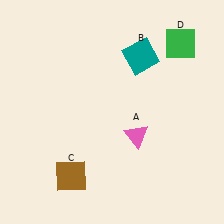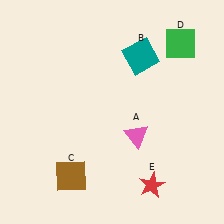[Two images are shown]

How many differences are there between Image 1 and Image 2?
There is 1 difference between the two images.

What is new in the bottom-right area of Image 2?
A red star (E) was added in the bottom-right area of Image 2.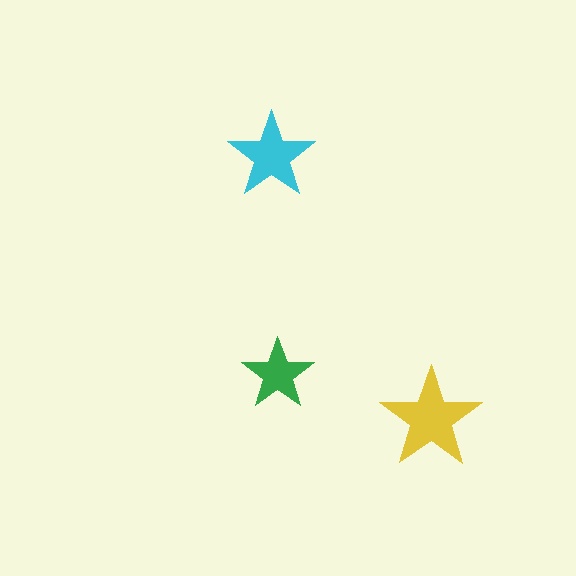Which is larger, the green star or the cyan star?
The cyan one.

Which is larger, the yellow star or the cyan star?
The yellow one.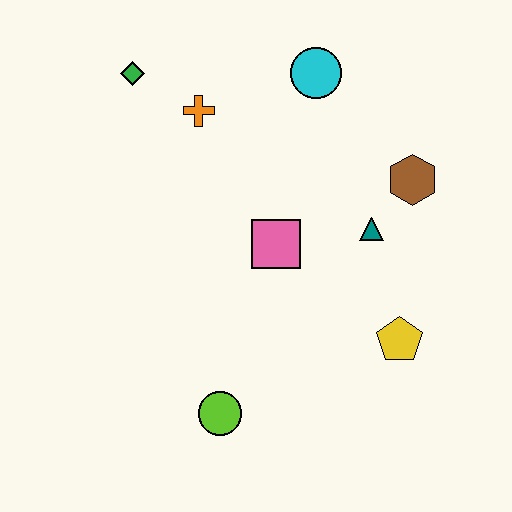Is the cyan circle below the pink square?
No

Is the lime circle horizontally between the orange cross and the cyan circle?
Yes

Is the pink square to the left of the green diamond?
No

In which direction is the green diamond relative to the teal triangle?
The green diamond is to the left of the teal triangle.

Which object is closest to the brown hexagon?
The teal triangle is closest to the brown hexagon.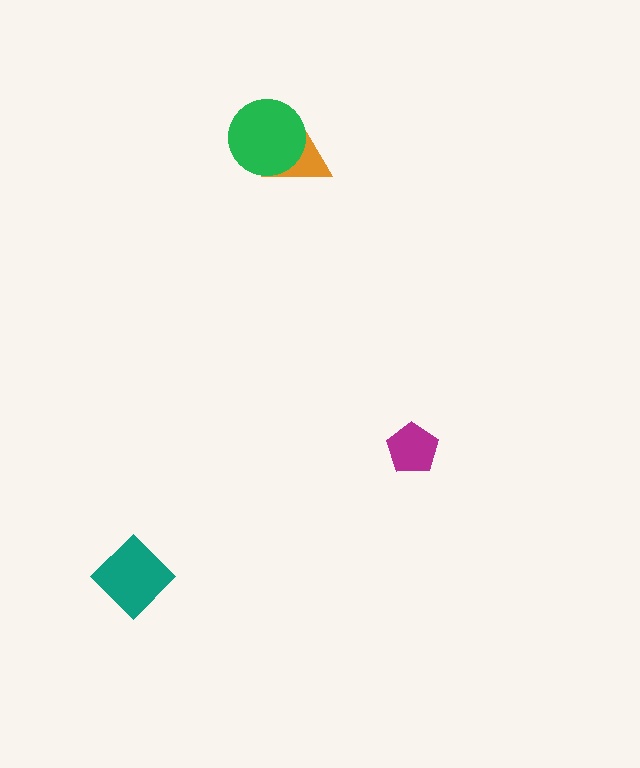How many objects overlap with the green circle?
1 object overlaps with the green circle.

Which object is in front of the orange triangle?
The green circle is in front of the orange triangle.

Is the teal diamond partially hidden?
No, no other shape covers it.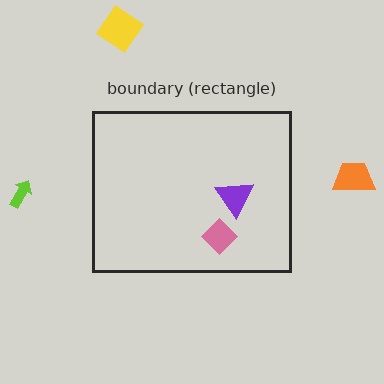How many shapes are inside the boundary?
2 inside, 3 outside.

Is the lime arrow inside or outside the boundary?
Outside.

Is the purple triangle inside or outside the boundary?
Inside.